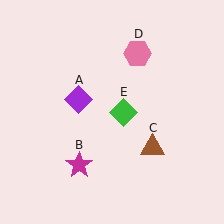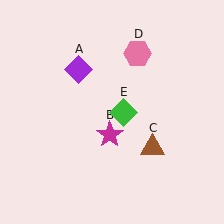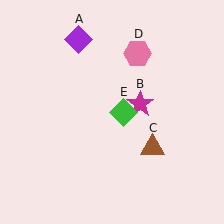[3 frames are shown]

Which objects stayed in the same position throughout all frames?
Brown triangle (object C) and pink hexagon (object D) and green diamond (object E) remained stationary.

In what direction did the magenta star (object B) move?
The magenta star (object B) moved up and to the right.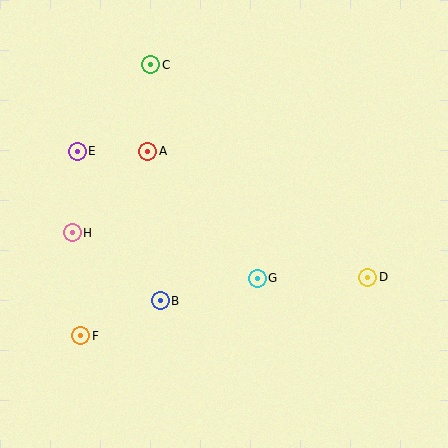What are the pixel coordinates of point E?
Point E is at (77, 151).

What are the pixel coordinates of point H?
Point H is at (72, 233).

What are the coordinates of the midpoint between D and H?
The midpoint between D and H is at (220, 255).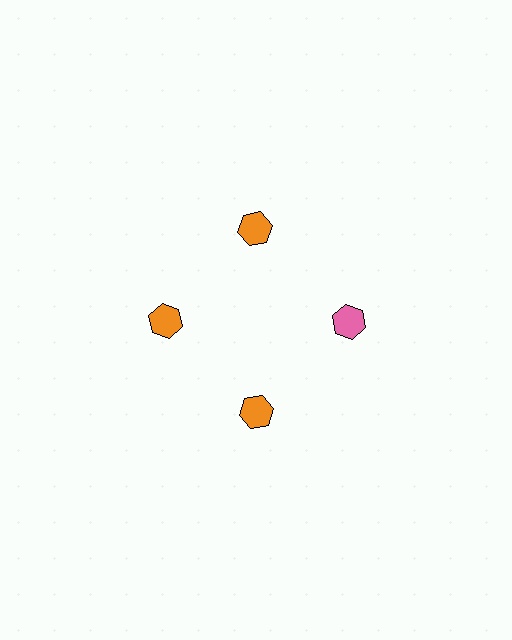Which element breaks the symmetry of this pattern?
The pink hexagon at roughly the 3 o'clock position breaks the symmetry. All other shapes are orange hexagons.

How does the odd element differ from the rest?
It has a different color: pink instead of orange.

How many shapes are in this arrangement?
There are 4 shapes arranged in a ring pattern.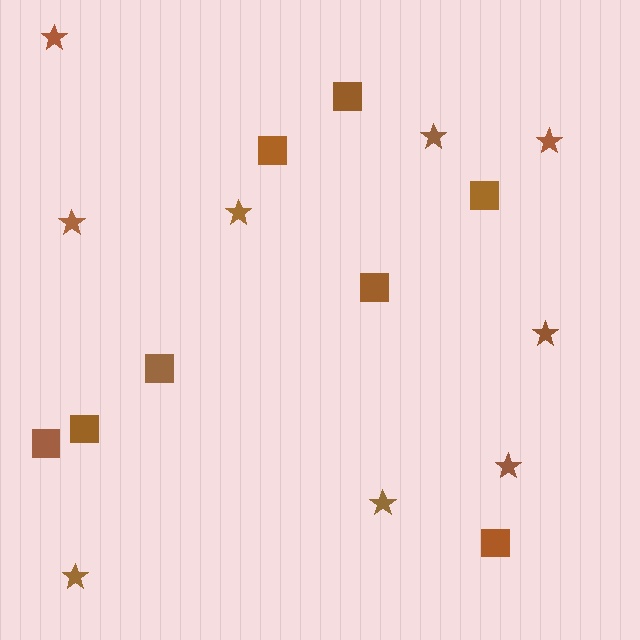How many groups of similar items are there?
There are 2 groups: one group of stars (9) and one group of squares (8).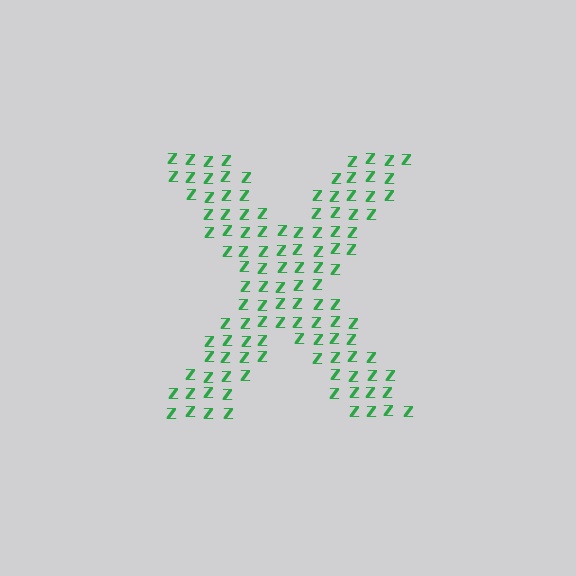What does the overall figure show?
The overall figure shows the letter X.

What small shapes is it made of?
It is made of small letter Z's.